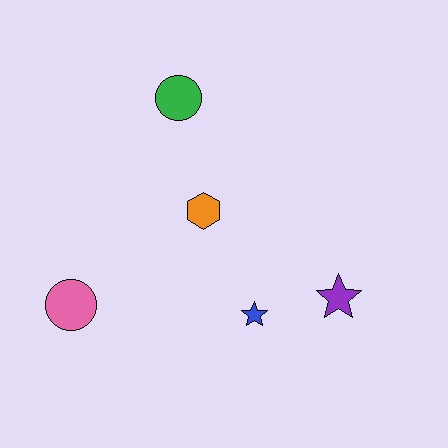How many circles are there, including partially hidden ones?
There are 2 circles.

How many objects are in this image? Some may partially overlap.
There are 5 objects.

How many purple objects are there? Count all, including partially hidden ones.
There is 1 purple object.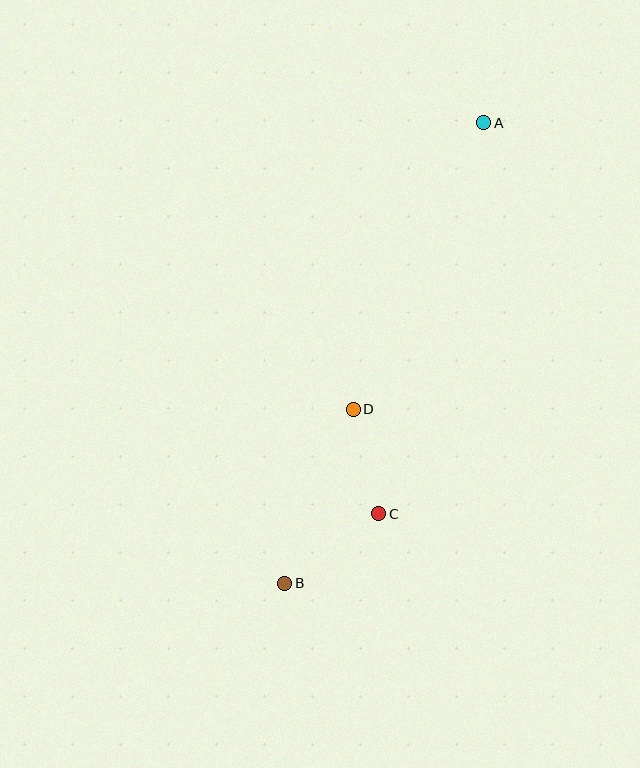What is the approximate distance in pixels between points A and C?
The distance between A and C is approximately 405 pixels.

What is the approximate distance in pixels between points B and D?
The distance between B and D is approximately 187 pixels.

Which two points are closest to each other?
Points C and D are closest to each other.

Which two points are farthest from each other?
Points A and B are farthest from each other.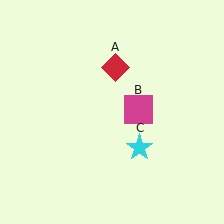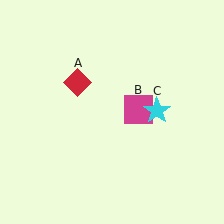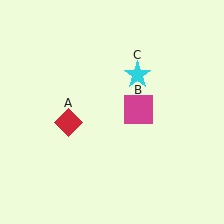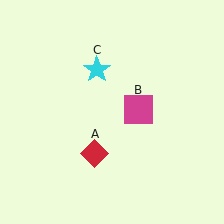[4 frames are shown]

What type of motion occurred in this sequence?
The red diamond (object A), cyan star (object C) rotated counterclockwise around the center of the scene.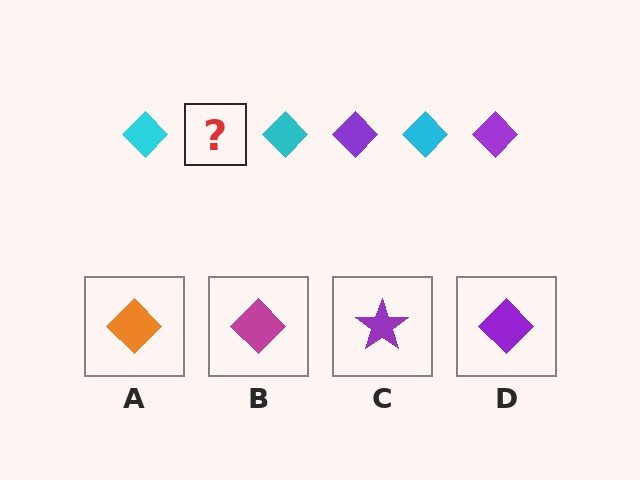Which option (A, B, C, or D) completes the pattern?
D.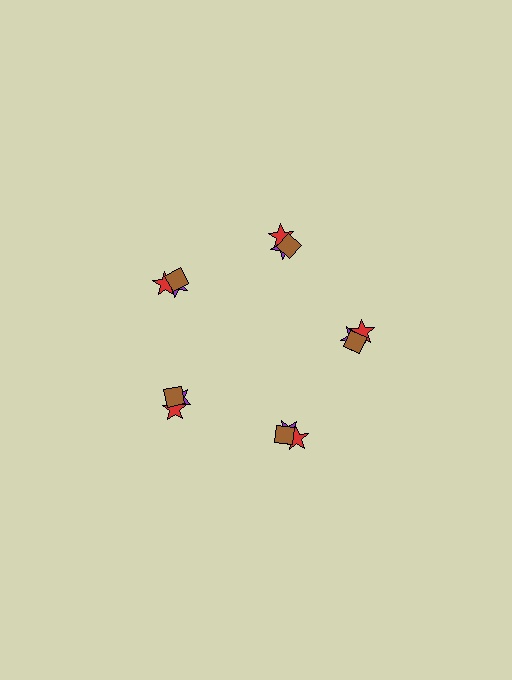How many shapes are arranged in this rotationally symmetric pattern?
There are 15 shapes, arranged in 5 groups of 3.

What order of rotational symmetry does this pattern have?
This pattern has 5-fold rotational symmetry.